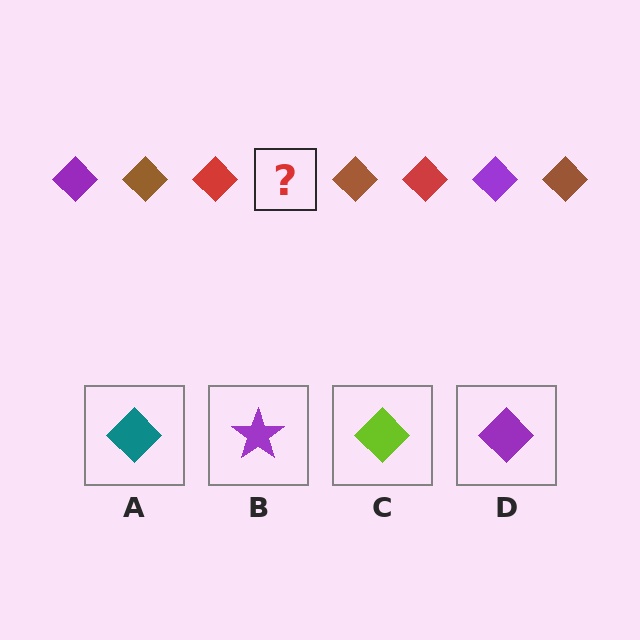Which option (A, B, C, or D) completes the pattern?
D.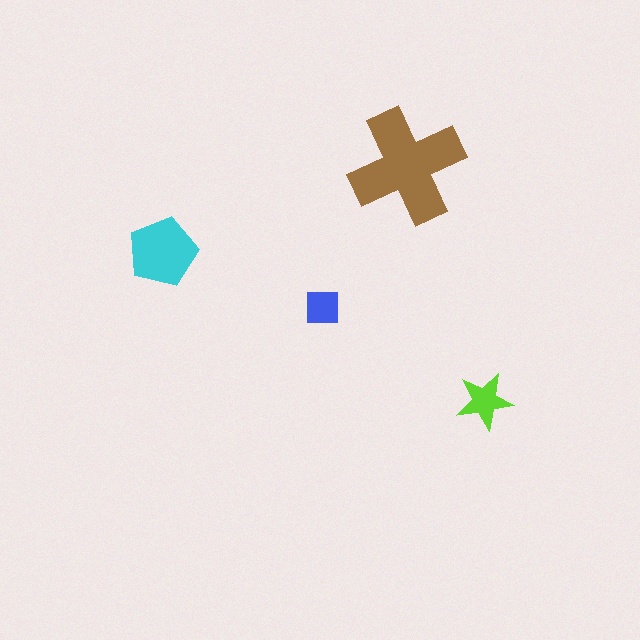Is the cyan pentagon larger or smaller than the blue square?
Larger.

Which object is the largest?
The brown cross.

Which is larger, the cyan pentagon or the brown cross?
The brown cross.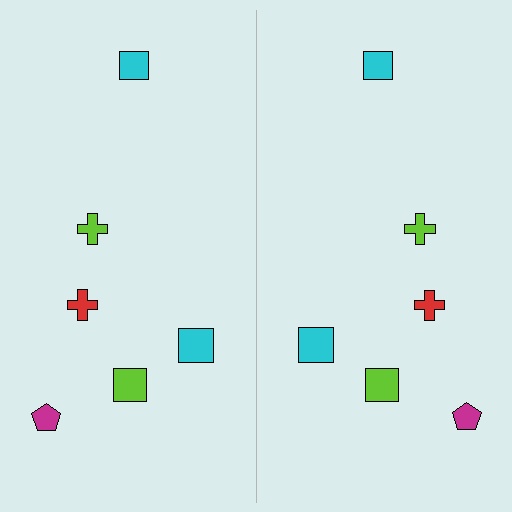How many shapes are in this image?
There are 12 shapes in this image.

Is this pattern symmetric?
Yes, this pattern has bilateral (reflection) symmetry.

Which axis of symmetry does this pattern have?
The pattern has a vertical axis of symmetry running through the center of the image.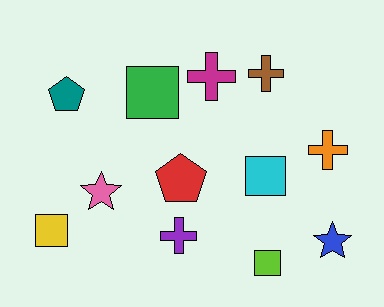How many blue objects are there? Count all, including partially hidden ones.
There is 1 blue object.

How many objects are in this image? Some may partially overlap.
There are 12 objects.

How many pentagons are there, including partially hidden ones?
There are 2 pentagons.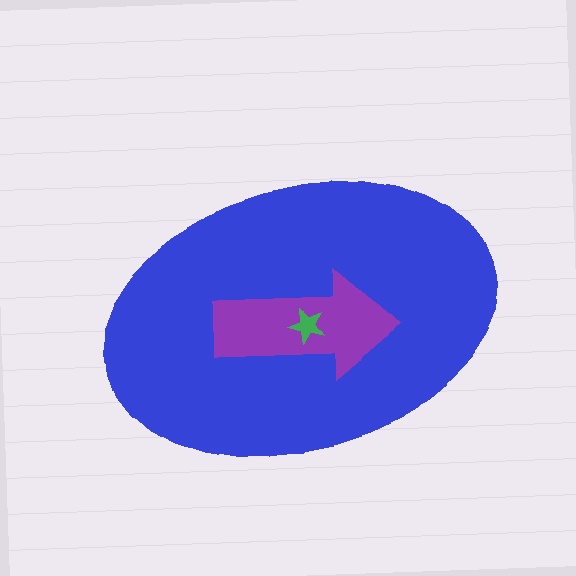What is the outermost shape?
The blue ellipse.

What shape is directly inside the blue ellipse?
The purple arrow.